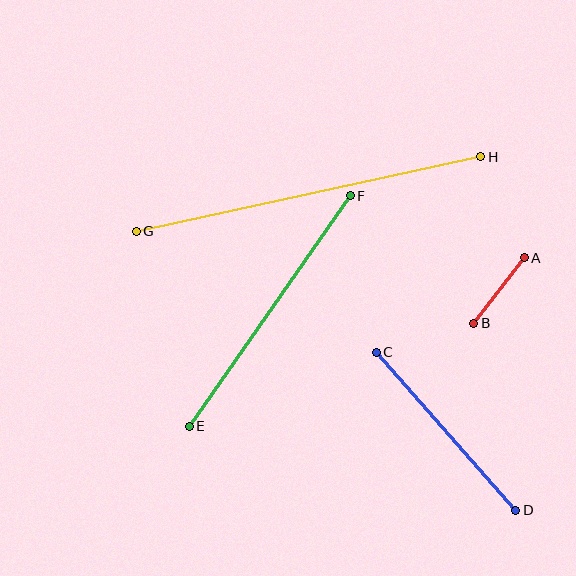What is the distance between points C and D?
The distance is approximately 211 pixels.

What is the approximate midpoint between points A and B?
The midpoint is at approximately (499, 291) pixels.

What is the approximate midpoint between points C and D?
The midpoint is at approximately (446, 431) pixels.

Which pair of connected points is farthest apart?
Points G and H are farthest apart.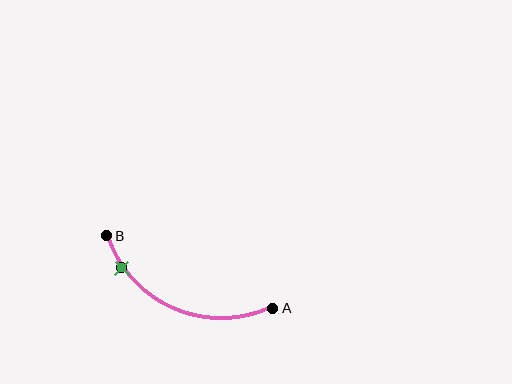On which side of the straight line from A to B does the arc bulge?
The arc bulges below the straight line connecting A and B.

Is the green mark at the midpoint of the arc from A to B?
No. The green mark lies on the arc but is closer to endpoint B. The arc midpoint would be at the point on the curve equidistant along the arc from both A and B.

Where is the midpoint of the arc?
The arc midpoint is the point on the curve farthest from the straight line joining A and B. It sits below that line.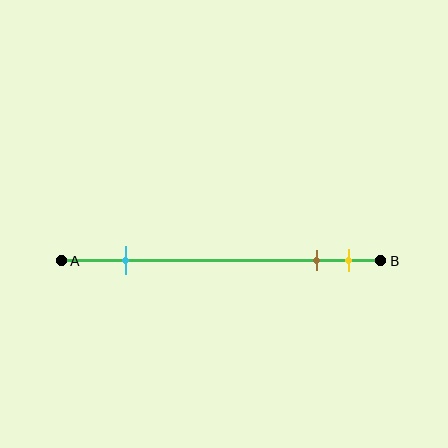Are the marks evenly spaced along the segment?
No, the marks are not evenly spaced.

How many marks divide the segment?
There are 3 marks dividing the segment.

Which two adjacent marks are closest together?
The brown and yellow marks are the closest adjacent pair.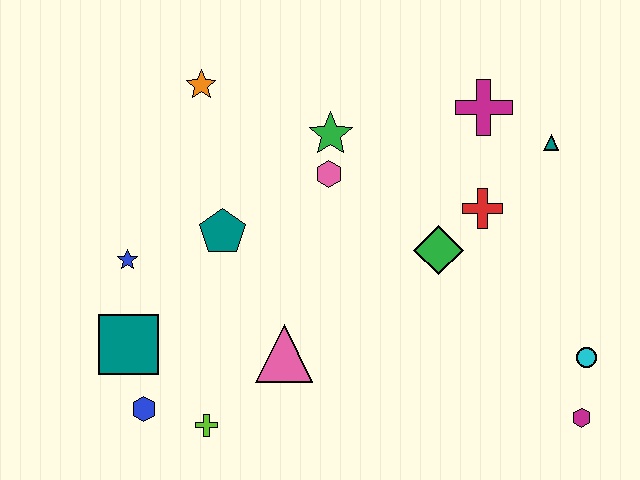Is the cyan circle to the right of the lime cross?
Yes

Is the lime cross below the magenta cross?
Yes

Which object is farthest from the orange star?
The magenta hexagon is farthest from the orange star.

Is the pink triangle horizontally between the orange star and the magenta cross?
Yes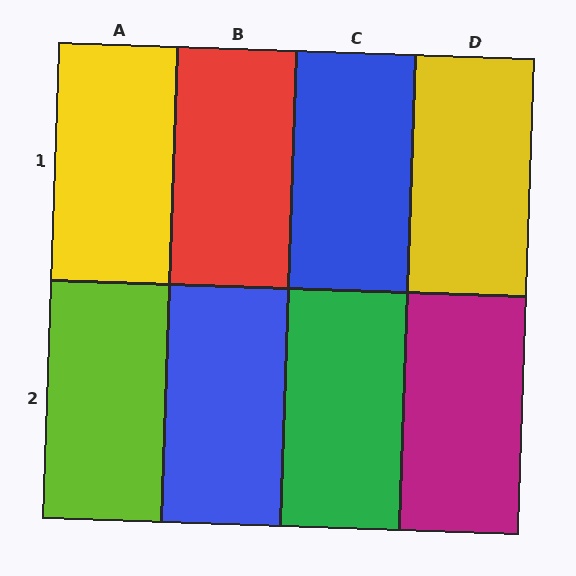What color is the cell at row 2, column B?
Blue.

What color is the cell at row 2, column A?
Lime.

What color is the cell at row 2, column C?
Green.